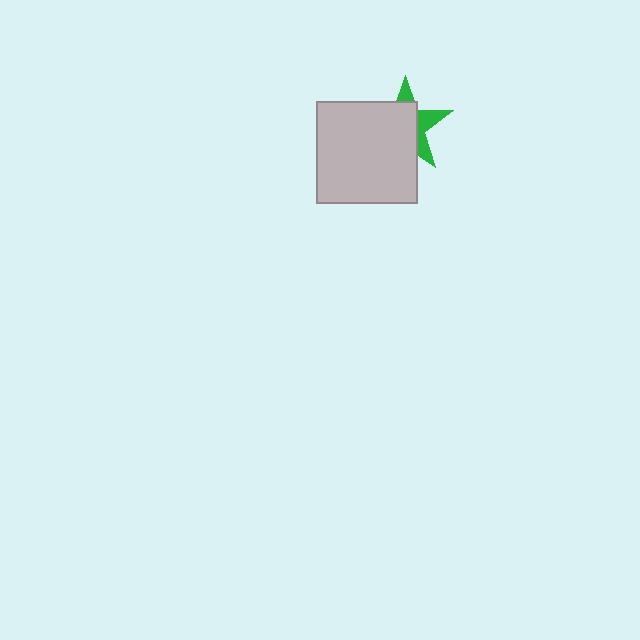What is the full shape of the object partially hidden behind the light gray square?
The partially hidden object is a green star.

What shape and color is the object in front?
The object in front is a light gray square.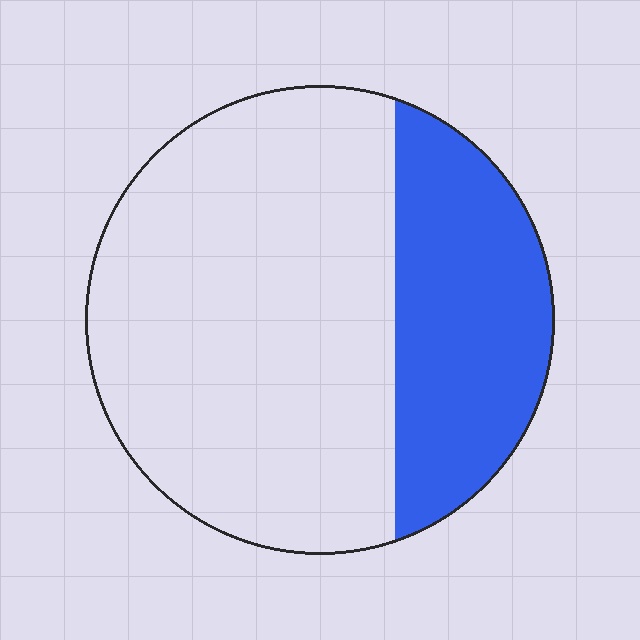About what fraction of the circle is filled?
About one third (1/3).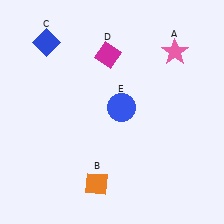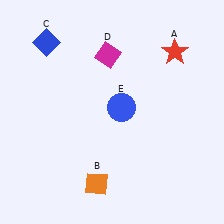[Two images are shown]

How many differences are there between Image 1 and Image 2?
There is 1 difference between the two images.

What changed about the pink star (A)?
In Image 1, A is pink. In Image 2, it changed to red.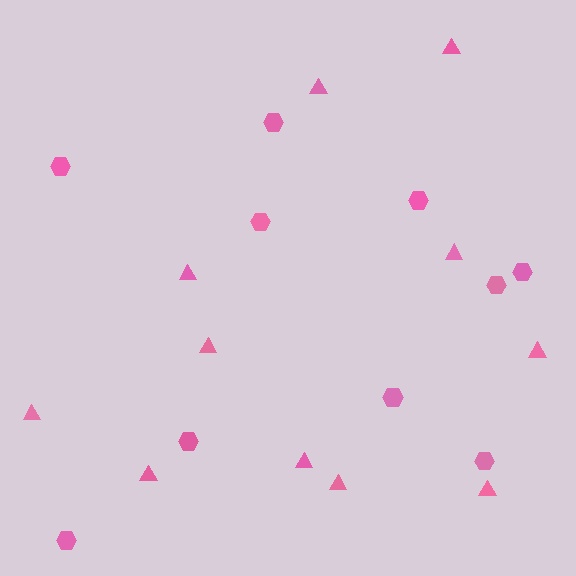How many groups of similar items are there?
There are 2 groups: one group of hexagons (10) and one group of triangles (11).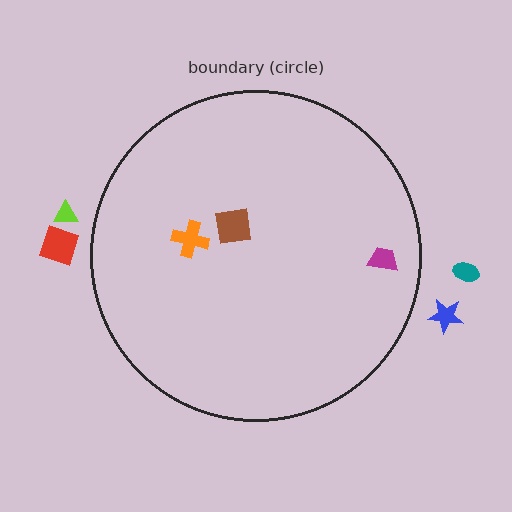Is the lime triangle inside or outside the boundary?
Outside.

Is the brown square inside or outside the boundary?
Inside.